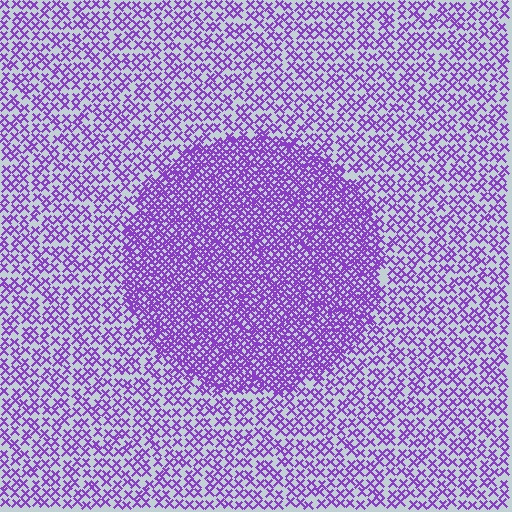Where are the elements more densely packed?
The elements are more densely packed inside the circle boundary.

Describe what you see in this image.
The image contains small purple elements arranged at two different densities. A circle-shaped region is visible where the elements are more densely packed than the surrounding area.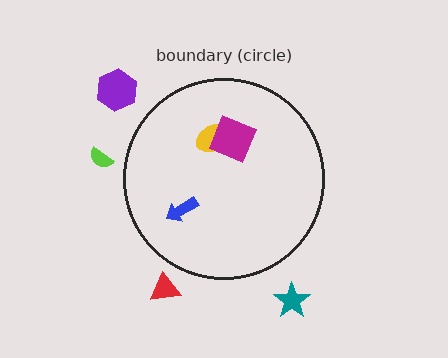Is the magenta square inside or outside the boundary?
Inside.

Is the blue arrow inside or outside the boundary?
Inside.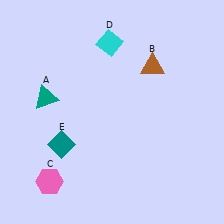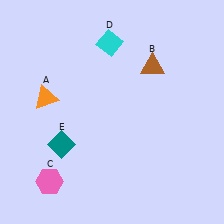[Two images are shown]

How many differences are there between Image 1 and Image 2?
There is 1 difference between the two images.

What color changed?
The triangle (A) changed from teal in Image 1 to orange in Image 2.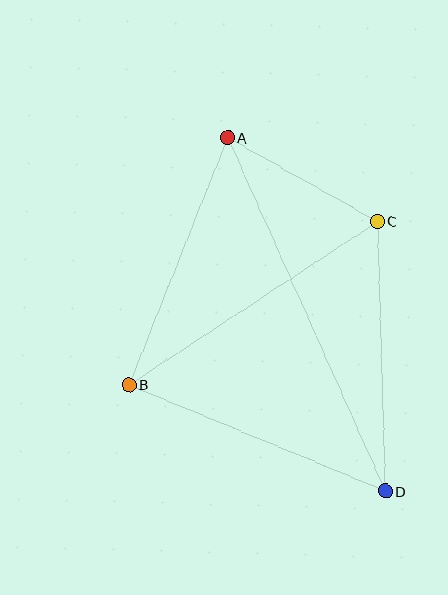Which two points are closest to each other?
Points A and C are closest to each other.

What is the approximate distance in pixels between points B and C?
The distance between B and C is approximately 297 pixels.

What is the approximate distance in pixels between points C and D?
The distance between C and D is approximately 270 pixels.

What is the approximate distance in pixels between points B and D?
The distance between B and D is approximately 277 pixels.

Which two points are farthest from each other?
Points A and D are farthest from each other.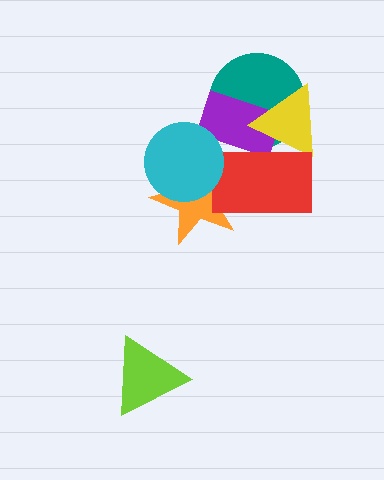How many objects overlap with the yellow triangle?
3 objects overlap with the yellow triangle.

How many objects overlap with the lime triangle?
0 objects overlap with the lime triangle.